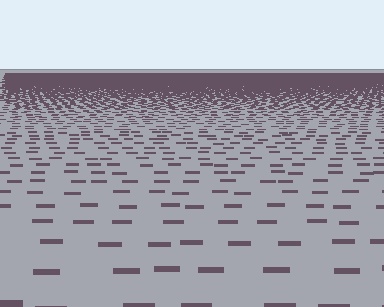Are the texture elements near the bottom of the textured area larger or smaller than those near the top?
Larger. Near the bottom, elements are closer to the viewer and appear at a bigger on-screen size.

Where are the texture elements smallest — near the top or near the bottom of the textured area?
Near the top.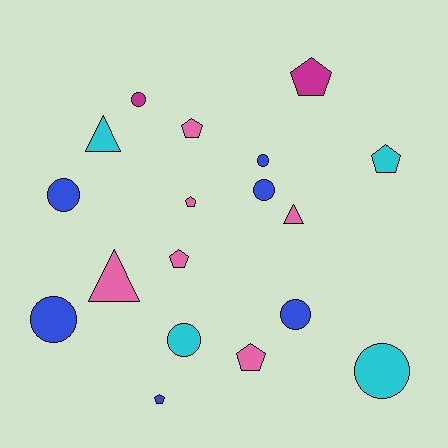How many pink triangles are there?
There are 2 pink triangles.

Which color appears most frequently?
Blue, with 6 objects.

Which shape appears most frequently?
Circle, with 8 objects.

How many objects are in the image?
There are 18 objects.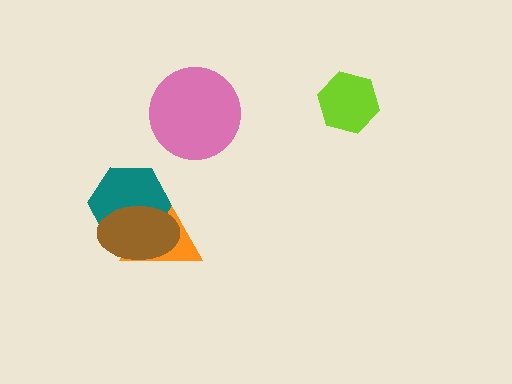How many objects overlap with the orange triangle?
2 objects overlap with the orange triangle.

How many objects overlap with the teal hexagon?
2 objects overlap with the teal hexagon.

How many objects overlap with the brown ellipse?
2 objects overlap with the brown ellipse.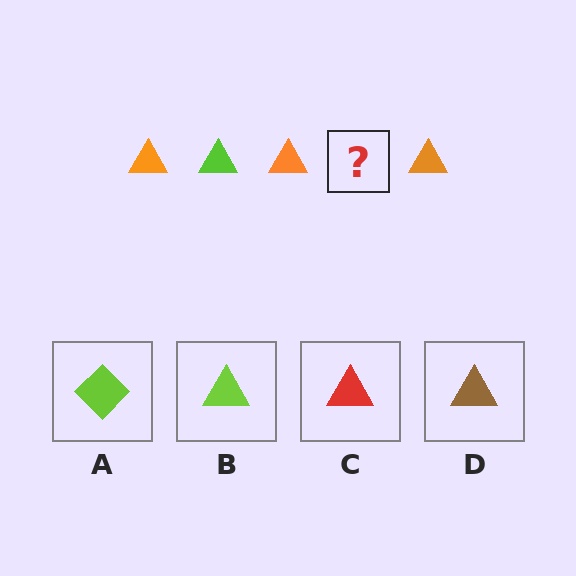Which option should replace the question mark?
Option B.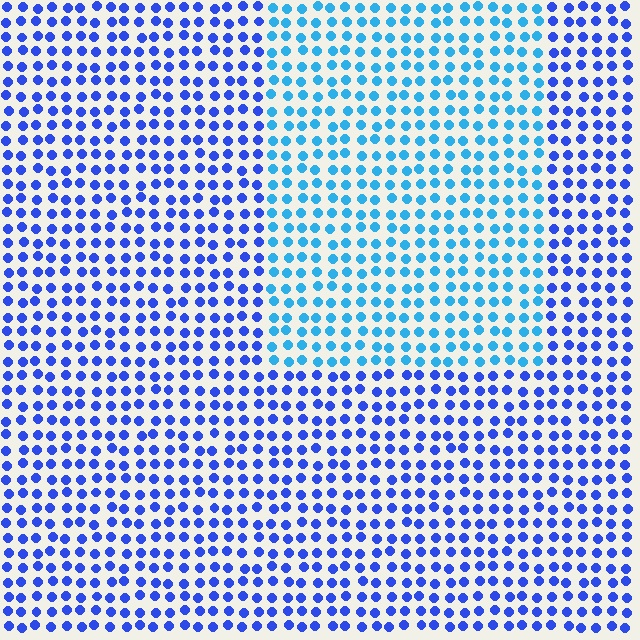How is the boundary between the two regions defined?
The boundary is defined purely by a slight shift in hue (about 33 degrees). Spacing, size, and orientation are identical on both sides.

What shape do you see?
I see a rectangle.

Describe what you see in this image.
The image is filled with small blue elements in a uniform arrangement. A rectangle-shaped region is visible where the elements are tinted to a slightly different hue, forming a subtle color boundary.